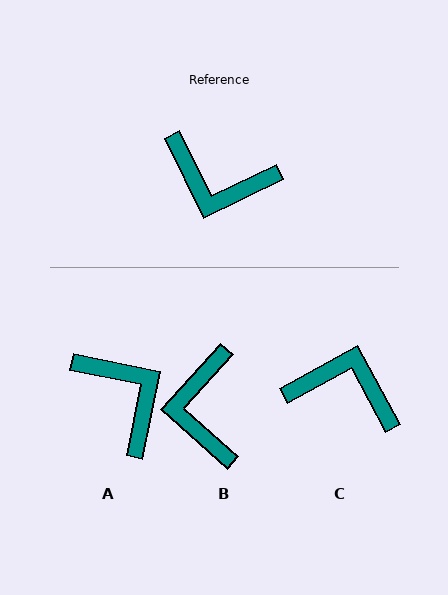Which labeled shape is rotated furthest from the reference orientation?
C, about 178 degrees away.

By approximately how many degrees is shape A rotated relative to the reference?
Approximately 142 degrees counter-clockwise.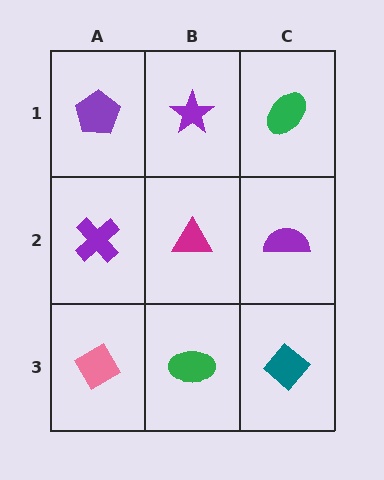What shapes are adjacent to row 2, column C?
A green ellipse (row 1, column C), a teal diamond (row 3, column C), a magenta triangle (row 2, column B).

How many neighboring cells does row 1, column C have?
2.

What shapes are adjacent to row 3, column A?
A purple cross (row 2, column A), a green ellipse (row 3, column B).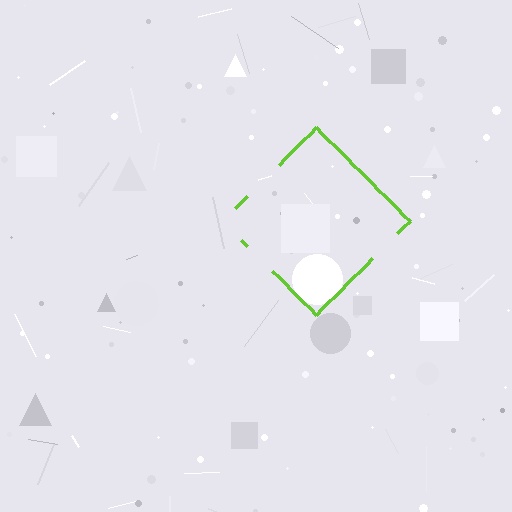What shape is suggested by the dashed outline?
The dashed outline suggests a diamond.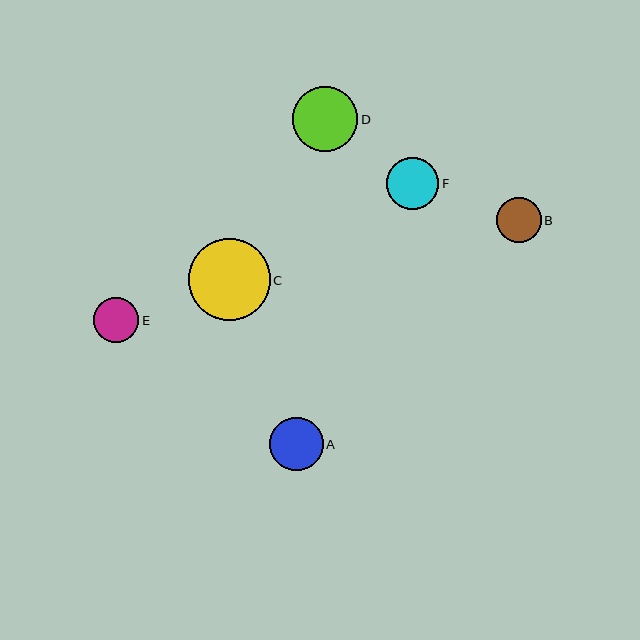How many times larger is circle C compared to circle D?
Circle C is approximately 1.3 times the size of circle D.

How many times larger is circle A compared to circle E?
Circle A is approximately 1.2 times the size of circle E.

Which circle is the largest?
Circle C is the largest with a size of approximately 82 pixels.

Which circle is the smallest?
Circle B is the smallest with a size of approximately 45 pixels.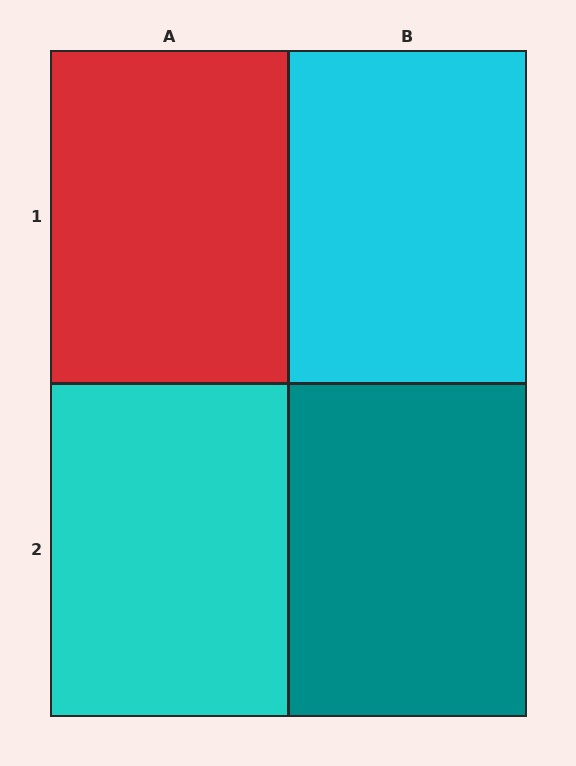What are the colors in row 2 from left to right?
Cyan, teal.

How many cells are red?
1 cell is red.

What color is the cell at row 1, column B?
Cyan.